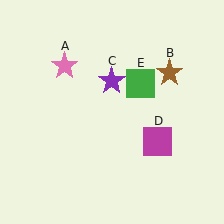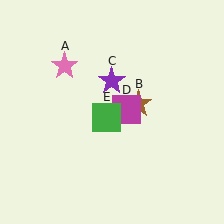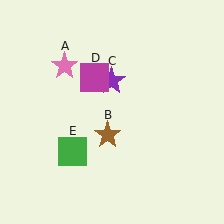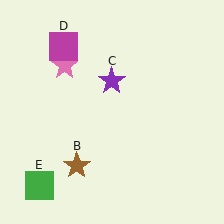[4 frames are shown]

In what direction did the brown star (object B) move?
The brown star (object B) moved down and to the left.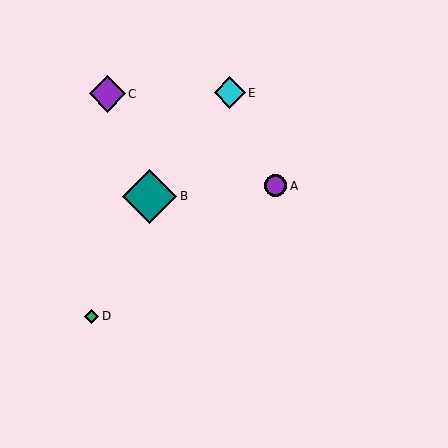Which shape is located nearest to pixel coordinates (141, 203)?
The teal diamond (labeled B) at (149, 196) is nearest to that location.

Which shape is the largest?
The teal diamond (labeled B) is the largest.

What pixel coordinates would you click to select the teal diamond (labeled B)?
Click at (149, 196) to select the teal diamond B.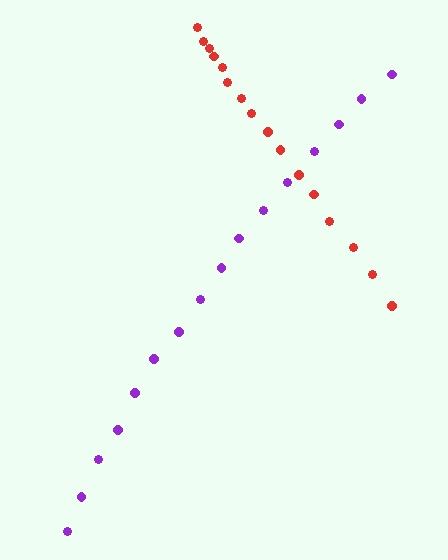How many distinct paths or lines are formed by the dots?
There are 2 distinct paths.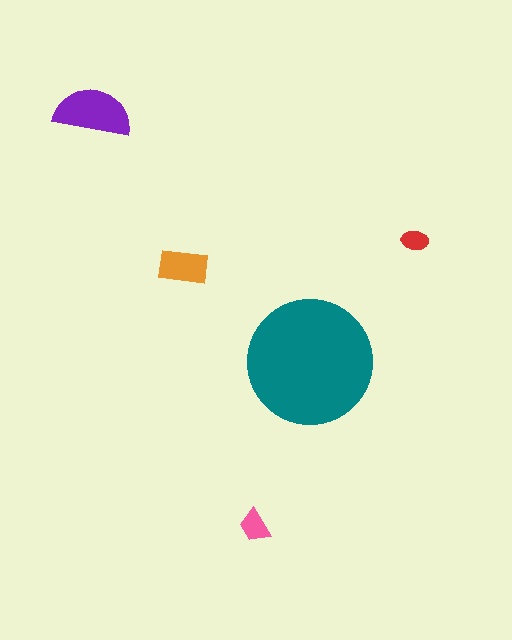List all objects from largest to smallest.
The teal circle, the purple semicircle, the orange rectangle, the pink trapezoid, the red ellipse.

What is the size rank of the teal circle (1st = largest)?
1st.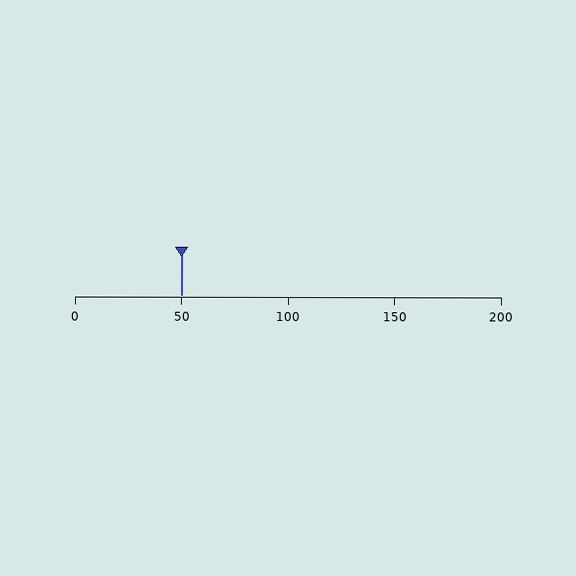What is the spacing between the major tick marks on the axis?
The major ticks are spaced 50 apart.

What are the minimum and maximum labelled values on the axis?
The axis runs from 0 to 200.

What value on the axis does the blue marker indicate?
The marker indicates approximately 50.